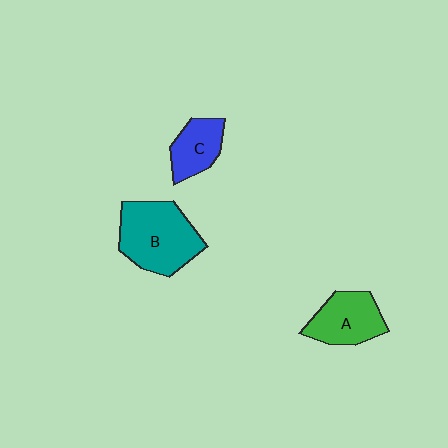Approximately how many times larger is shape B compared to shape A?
Approximately 1.5 times.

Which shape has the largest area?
Shape B (teal).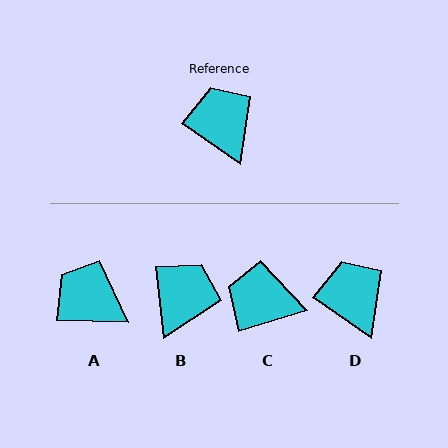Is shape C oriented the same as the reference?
No, it is off by about 52 degrees.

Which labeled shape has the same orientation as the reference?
D.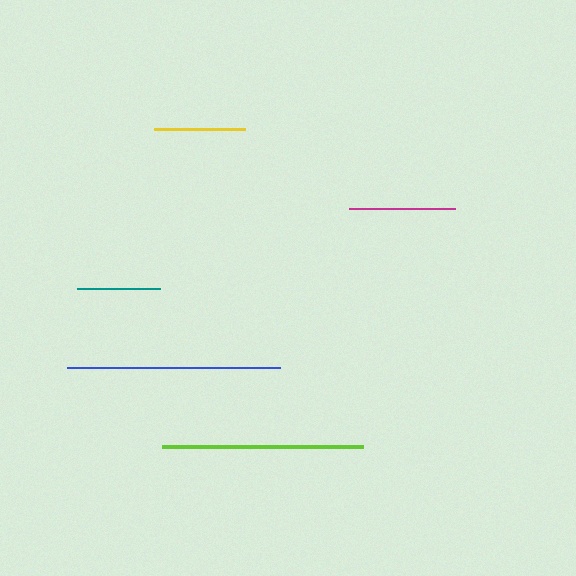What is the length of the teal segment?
The teal segment is approximately 83 pixels long.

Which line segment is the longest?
The blue line is the longest at approximately 213 pixels.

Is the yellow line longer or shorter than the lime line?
The lime line is longer than the yellow line.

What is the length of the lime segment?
The lime segment is approximately 201 pixels long.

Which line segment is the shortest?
The teal line is the shortest at approximately 83 pixels.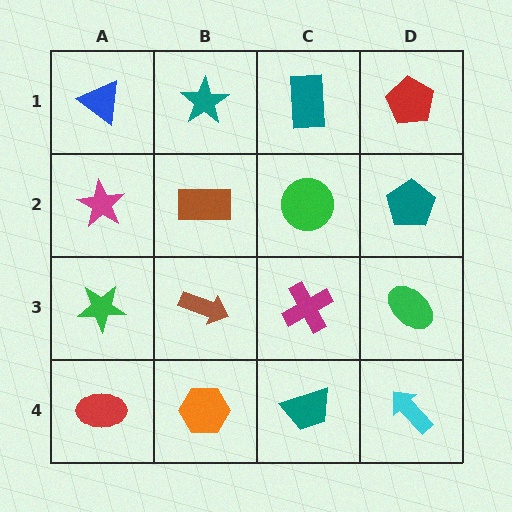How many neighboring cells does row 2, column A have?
3.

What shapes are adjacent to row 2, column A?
A blue triangle (row 1, column A), a green star (row 3, column A), a brown rectangle (row 2, column B).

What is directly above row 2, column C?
A teal rectangle.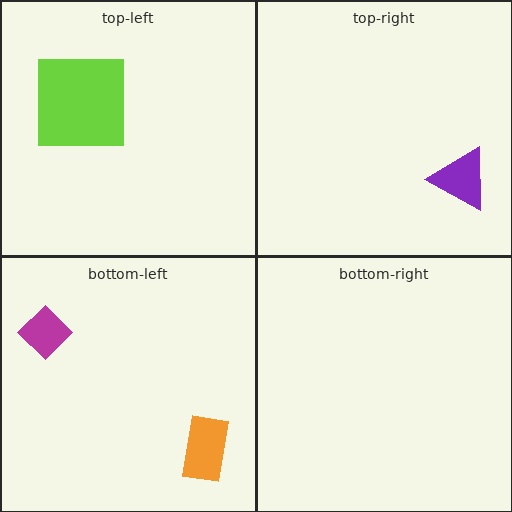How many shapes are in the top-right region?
1.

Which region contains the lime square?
The top-left region.